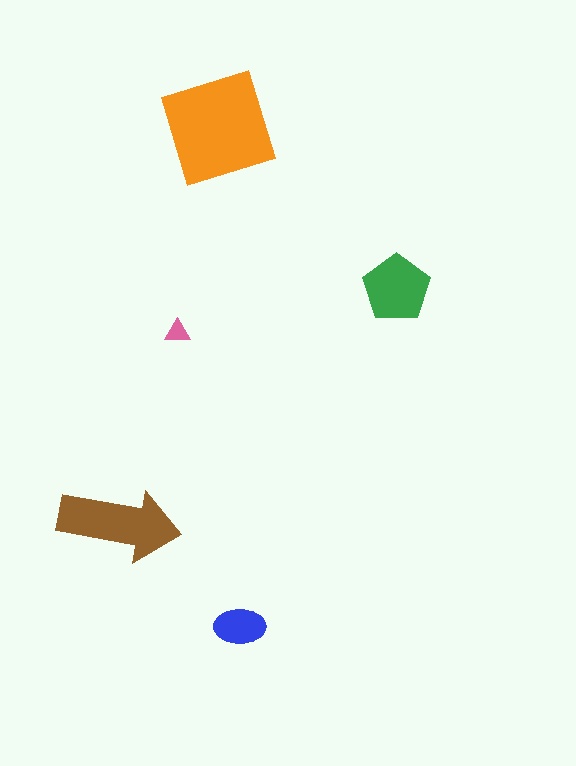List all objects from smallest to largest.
The pink triangle, the blue ellipse, the green pentagon, the brown arrow, the orange diamond.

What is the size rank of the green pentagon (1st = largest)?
3rd.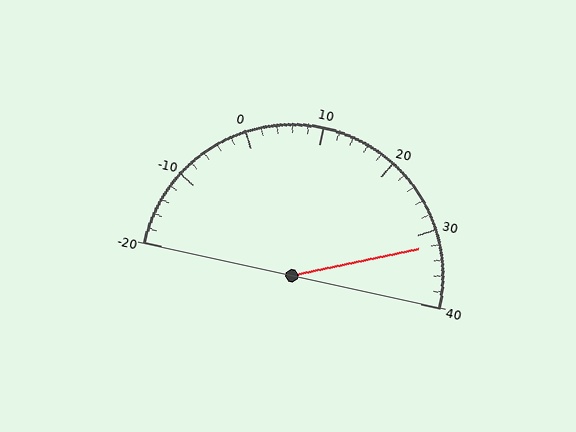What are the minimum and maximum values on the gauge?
The gauge ranges from -20 to 40.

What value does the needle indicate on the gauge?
The needle indicates approximately 32.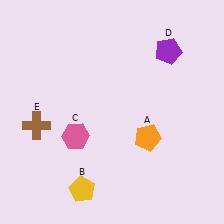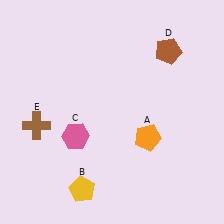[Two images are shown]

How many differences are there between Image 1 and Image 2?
There is 1 difference between the two images.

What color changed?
The pentagon (D) changed from purple in Image 1 to brown in Image 2.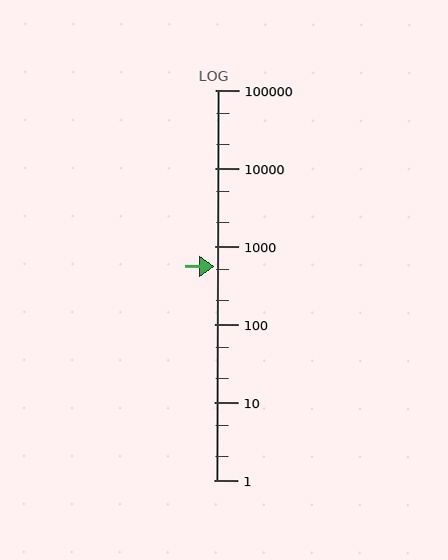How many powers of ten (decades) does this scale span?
The scale spans 5 decades, from 1 to 100000.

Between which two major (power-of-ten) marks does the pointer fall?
The pointer is between 100 and 1000.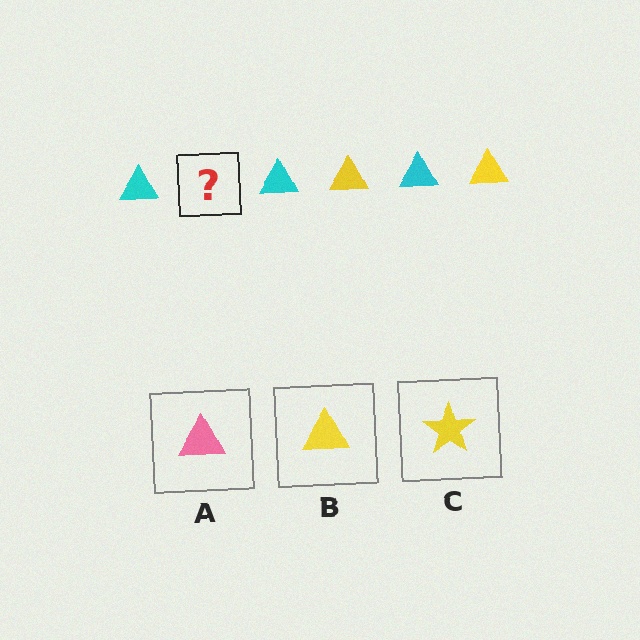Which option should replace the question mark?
Option B.